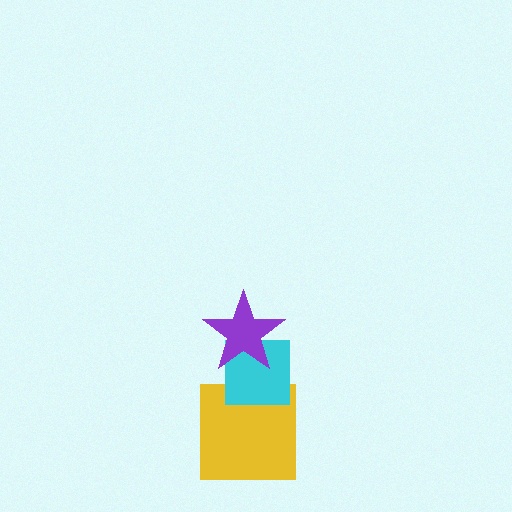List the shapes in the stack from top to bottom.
From top to bottom: the purple star, the cyan square, the yellow square.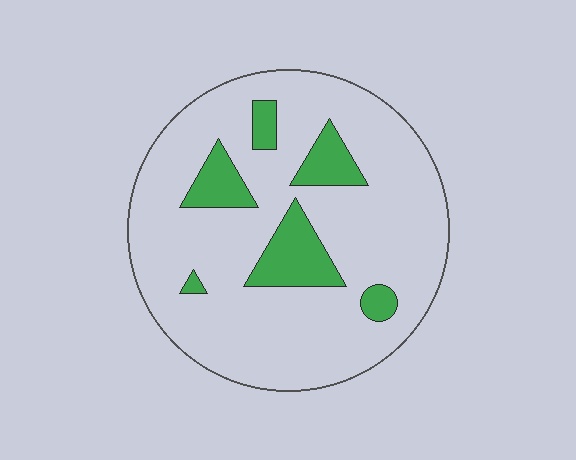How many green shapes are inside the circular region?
6.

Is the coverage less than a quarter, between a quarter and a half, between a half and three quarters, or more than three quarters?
Less than a quarter.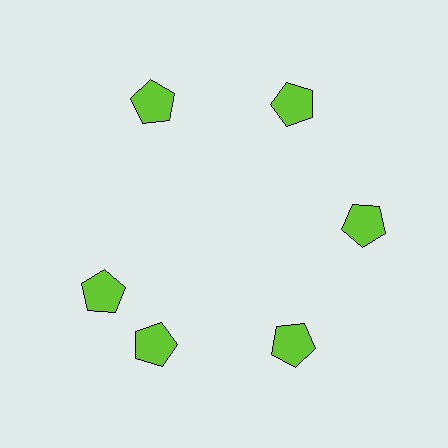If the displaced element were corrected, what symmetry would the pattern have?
It would have 6-fold rotational symmetry — the pattern would map onto itself every 60 degrees.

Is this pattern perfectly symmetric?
No. The 6 lime pentagons are arranged in a ring, but one element near the 9 o'clock position is rotated out of alignment along the ring, breaking the 6-fold rotational symmetry.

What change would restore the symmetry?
The symmetry would be restored by rotating it back into even spacing with its neighbors so that all 6 pentagons sit at equal angles and equal distance from the center.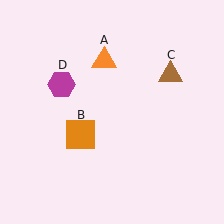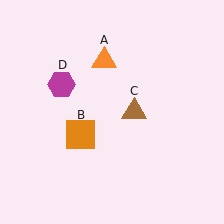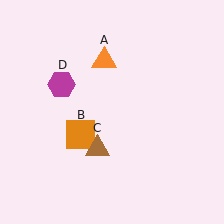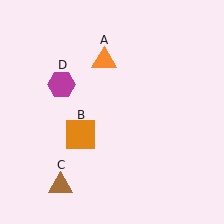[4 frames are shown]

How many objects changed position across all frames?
1 object changed position: brown triangle (object C).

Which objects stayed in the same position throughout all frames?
Orange triangle (object A) and orange square (object B) and magenta hexagon (object D) remained stationary.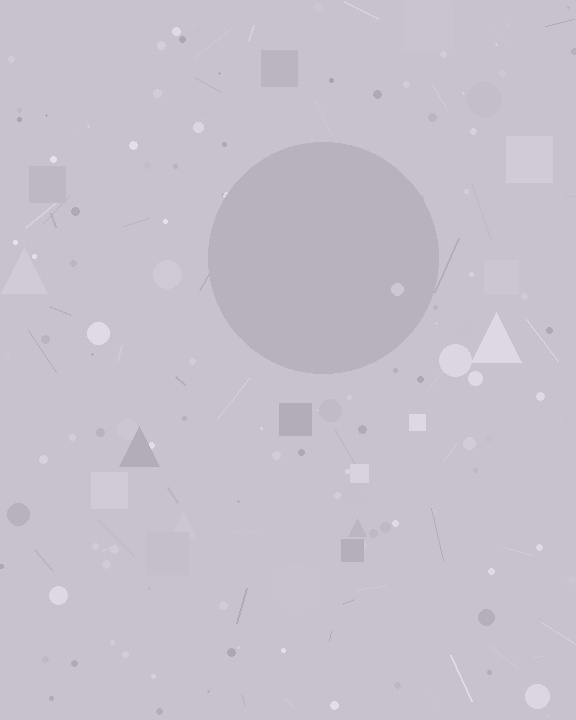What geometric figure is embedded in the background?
A circle is embedded in the background.